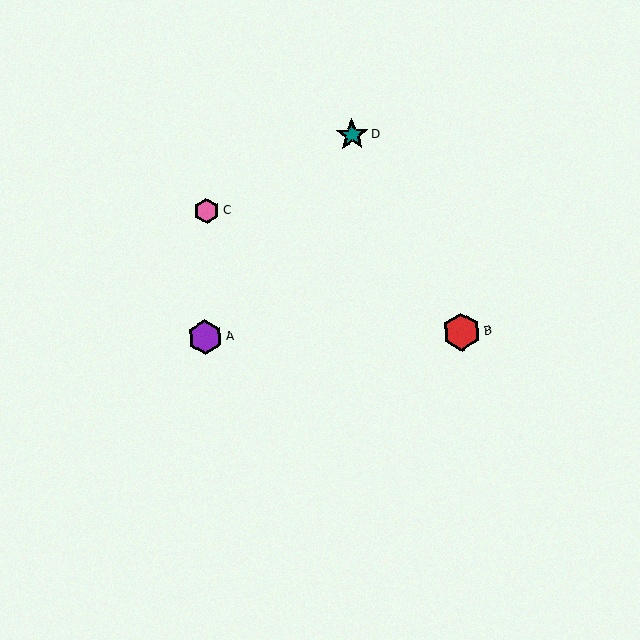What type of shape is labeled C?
Shape C is a pink hexagon.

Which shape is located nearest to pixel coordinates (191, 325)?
The purple hexagon (labeled A) at (205, 337) is nearest to that location.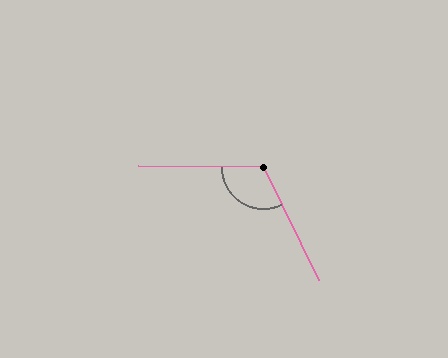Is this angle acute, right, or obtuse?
It is obtuse.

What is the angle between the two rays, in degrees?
Approximately 116 degrees.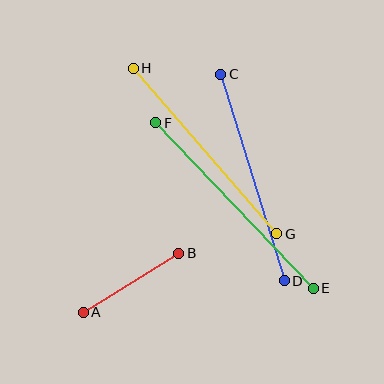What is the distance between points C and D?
The distance is approximately 216 pixels.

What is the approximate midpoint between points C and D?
The midpoint is at approximately (252, 178) pixels.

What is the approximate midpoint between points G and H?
The midpoint is at approximately (205, 151) pixels.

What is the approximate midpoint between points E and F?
The midpoint is at approximately (234, 205) pixels.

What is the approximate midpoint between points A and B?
The midpoint is at approximately (131, 283) pixels.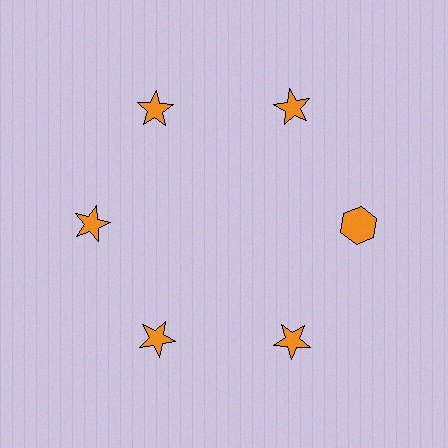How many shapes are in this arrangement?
There are 6 shapes arranged in a ring pattern.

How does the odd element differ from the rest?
It has a different shape: hexagon instead of star.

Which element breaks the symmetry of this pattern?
The orange hexagon at roughly the 3 o'clock position breaks the symmetry. All other shapes are orange stars.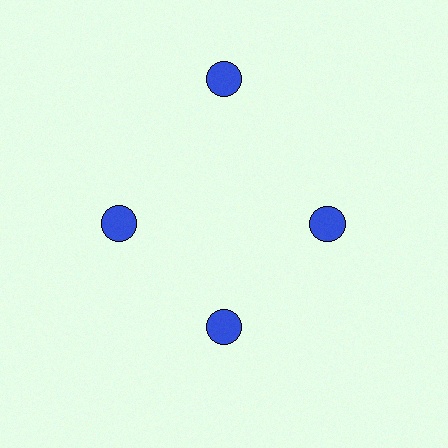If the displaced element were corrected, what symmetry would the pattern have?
It would have 4-fold rotational symmetry — the pattern would map onto itself every 90 degrees.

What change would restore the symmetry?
The symmetry would be restored by moving it inward, back onto the ring so that all 4 circles sit at equal angles and equal distance from the center.